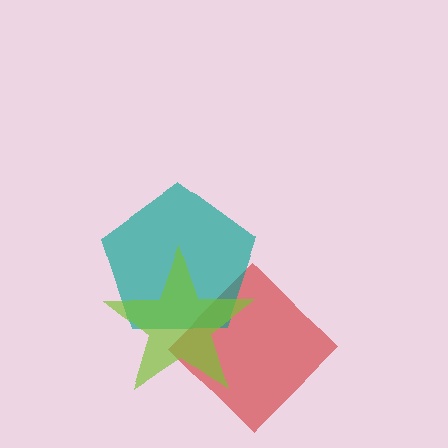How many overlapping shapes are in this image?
There are 3 overlapping shapes in the image.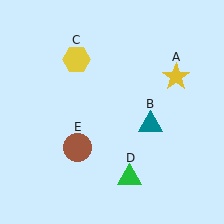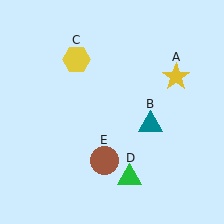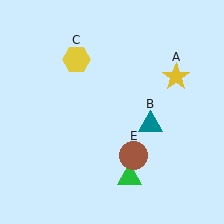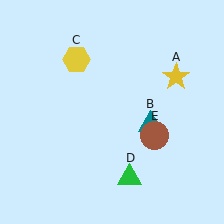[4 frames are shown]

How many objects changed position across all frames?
1 object changed position: brown circle (object E).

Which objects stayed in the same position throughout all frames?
Yellow star (object A) and teal triangle (object B) and yellow hexagon (object C) and green triangle (object D) remained stationary.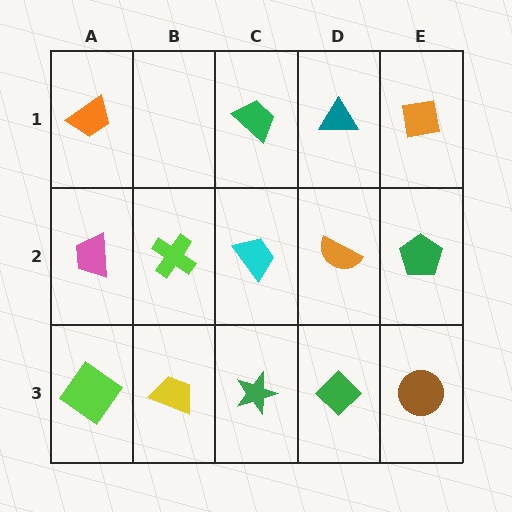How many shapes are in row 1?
4 shapes.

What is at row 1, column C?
A green trapezoid.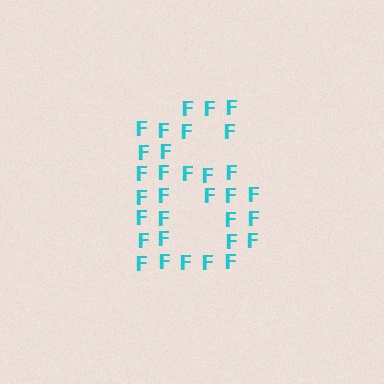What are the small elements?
The small elements are letter F's.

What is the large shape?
The large shape is the digit 6.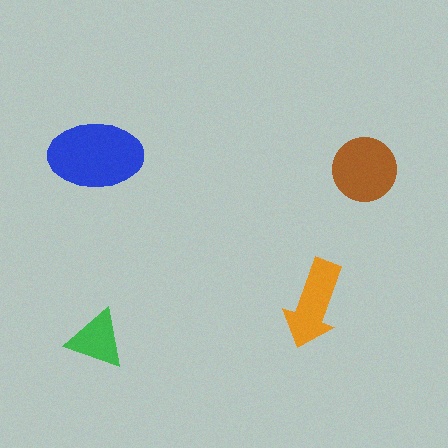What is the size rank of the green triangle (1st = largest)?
4th.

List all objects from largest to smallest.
The blue ellipse, the brown circle, the orange arrow, the green triangle.